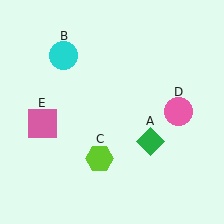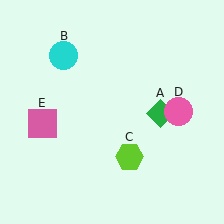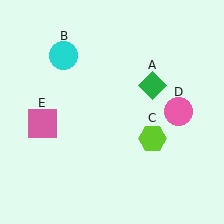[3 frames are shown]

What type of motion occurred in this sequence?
The green diamond (object A), lime hexagon (object C) rotated counterclockwise around the center of the scene.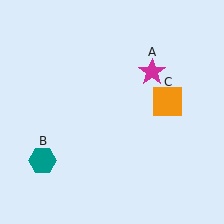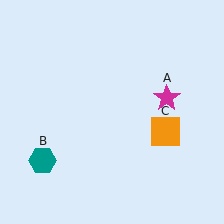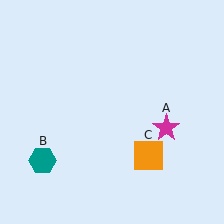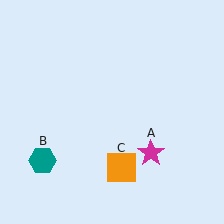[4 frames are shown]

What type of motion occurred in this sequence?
The magenta star (object A), orange square (object C) rotated clockwise around the center of the scene.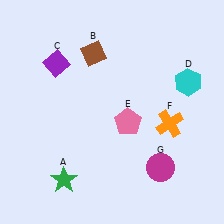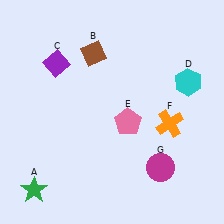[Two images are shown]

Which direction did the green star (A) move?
The green star (A) moved left.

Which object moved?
The green star (A) moved left.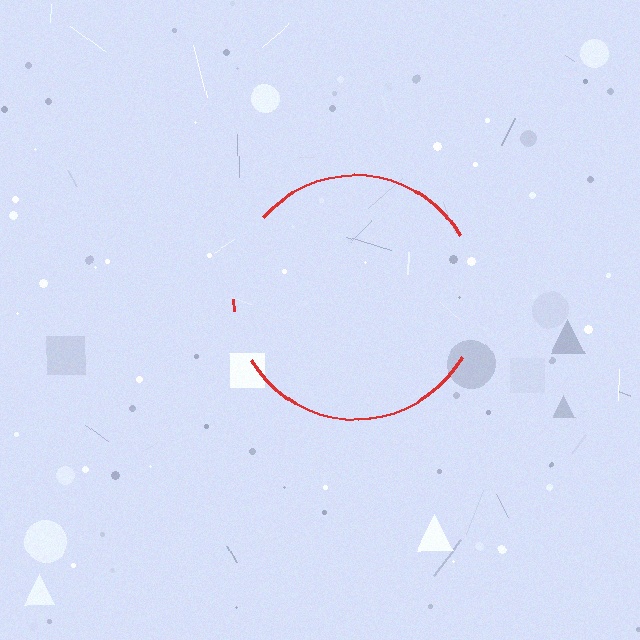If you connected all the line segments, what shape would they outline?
They would outline a circle.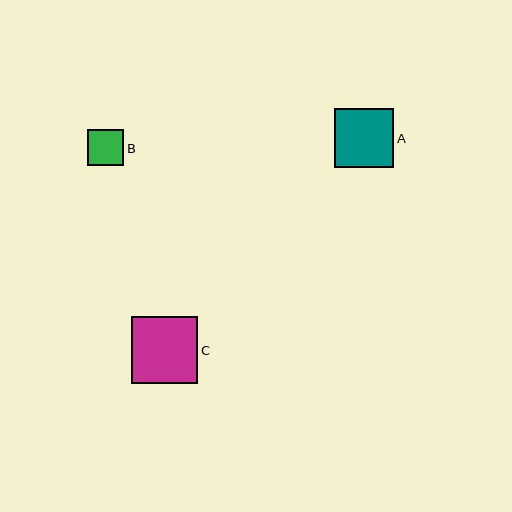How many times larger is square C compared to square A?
Square C is approximately 1.1 times the size of square A.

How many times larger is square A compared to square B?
Square A is approximately 1.6 times the size of square B.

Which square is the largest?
Square C is the largest with a size of approximately 67 pixels.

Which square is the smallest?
Square B is the smallest with a size of approximately 36 pixels.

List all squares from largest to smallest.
From largest to smallest: C, A, B.